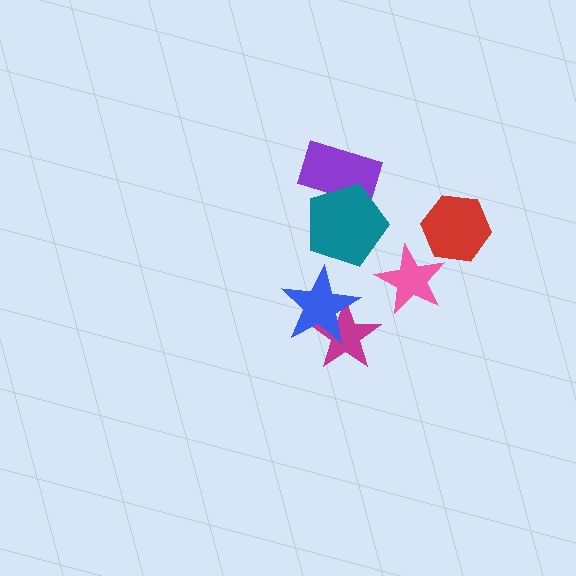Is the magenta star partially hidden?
Yes, it is partially covered by another shape.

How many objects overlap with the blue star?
1 object overlaps with the blue star.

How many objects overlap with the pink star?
0 objects overlap with the pink star.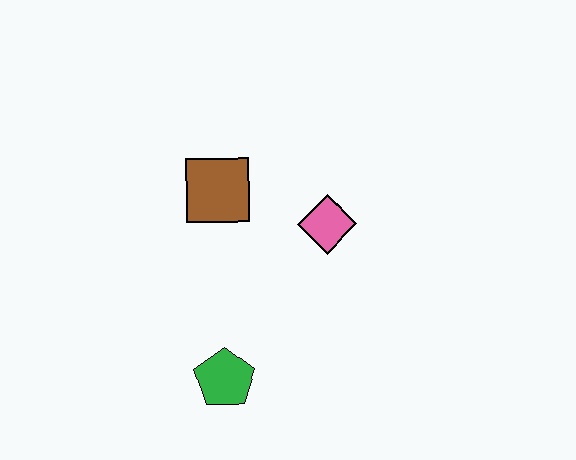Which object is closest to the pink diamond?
The brown square is closest to the pink diamond.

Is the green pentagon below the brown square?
Yes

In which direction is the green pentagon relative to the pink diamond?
The green pentagon is below the pink diamond.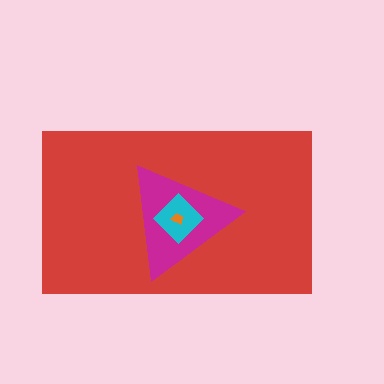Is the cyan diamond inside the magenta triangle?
Yes.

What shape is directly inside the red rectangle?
The magenta triangle.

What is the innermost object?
The orange trapezoid.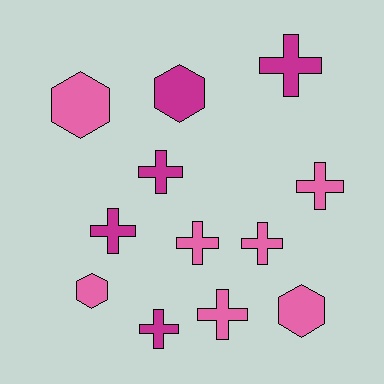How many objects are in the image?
There are 12 objects.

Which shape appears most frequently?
Cross, with 8 objects.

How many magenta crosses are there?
There are 4 magenta crosses.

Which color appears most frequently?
Pink, with 7 objects.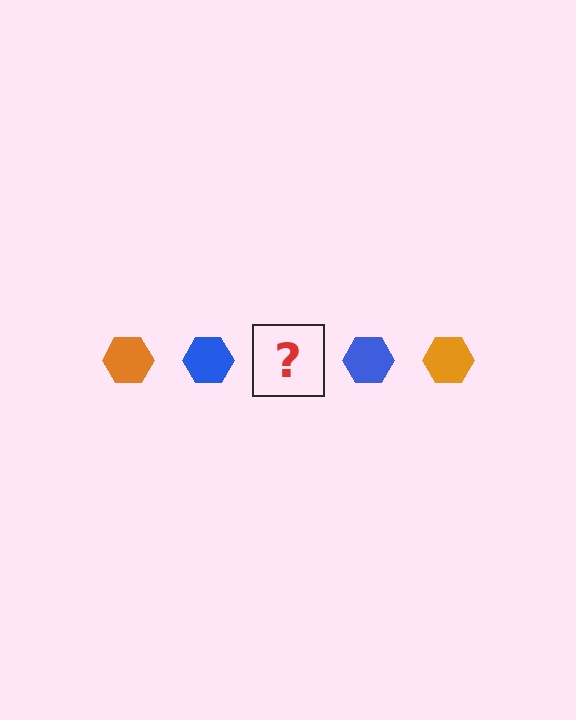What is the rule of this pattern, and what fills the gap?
The rule is that the pattern cycles through orange, blue hexagons. The gap should be filled with an orange hexagon.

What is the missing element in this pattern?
The missing element is an orange hexagon.